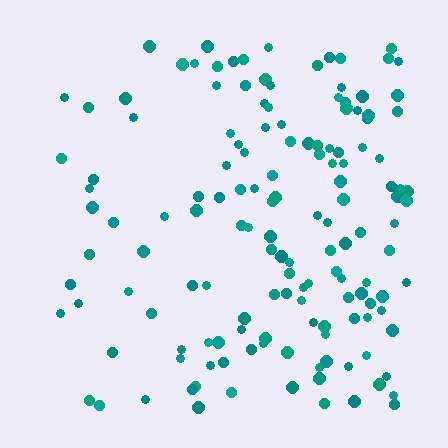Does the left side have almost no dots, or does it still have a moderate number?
Still a moderate number, just noticeably fewer than the right.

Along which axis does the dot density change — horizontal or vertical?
Horizontal.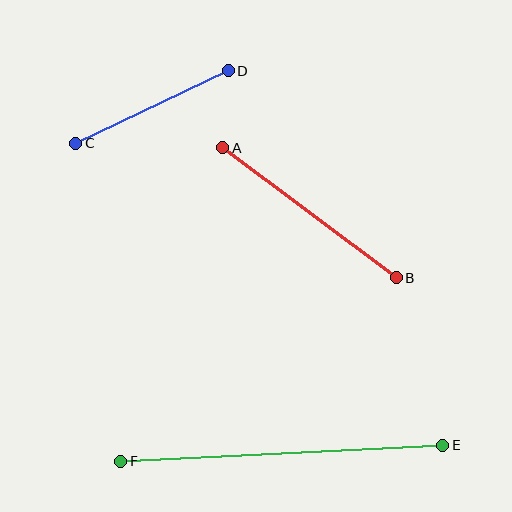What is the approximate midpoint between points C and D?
The midpoint is at approximately (152, 107) pixels.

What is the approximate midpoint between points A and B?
The midpoint is at approximately (309, 213) pixels.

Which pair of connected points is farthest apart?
Points E and F are farthest apart.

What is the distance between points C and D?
The distance is approximately 169 pixels.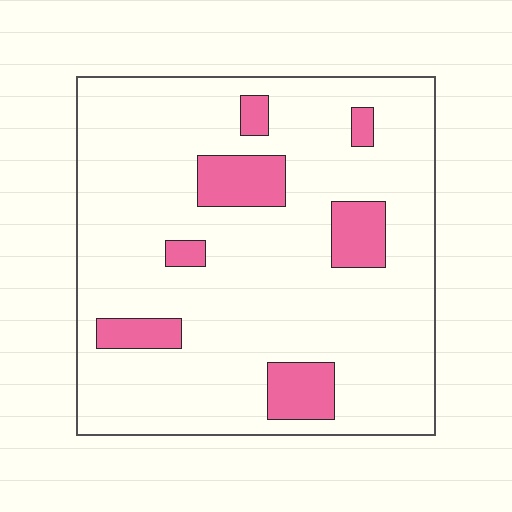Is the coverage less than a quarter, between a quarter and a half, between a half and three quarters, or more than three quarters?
Less than a quarter.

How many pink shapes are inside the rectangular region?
7.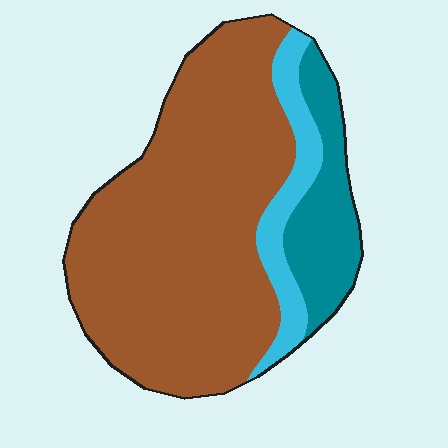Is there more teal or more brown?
Brown.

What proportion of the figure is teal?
Teal takes up about one sixth (1/6) of the figure.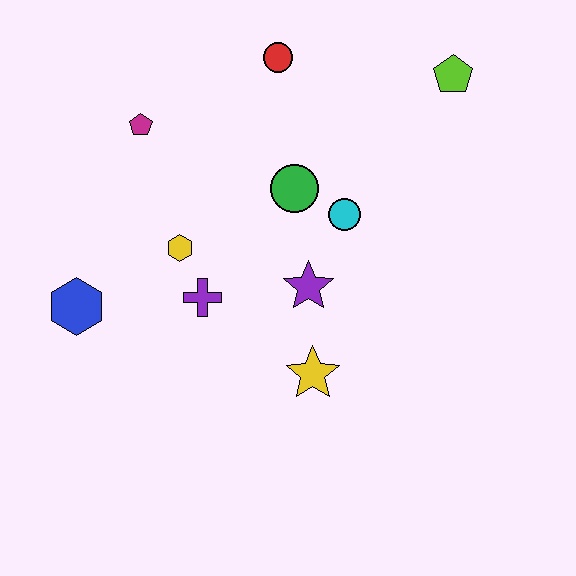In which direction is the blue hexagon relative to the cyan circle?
The blue hexagon is to the left of the cyan circle.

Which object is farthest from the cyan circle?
The blue hexagon is farthest from the cyan circle.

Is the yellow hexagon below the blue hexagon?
No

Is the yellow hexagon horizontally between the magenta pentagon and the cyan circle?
Yes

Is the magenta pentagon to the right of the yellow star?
No